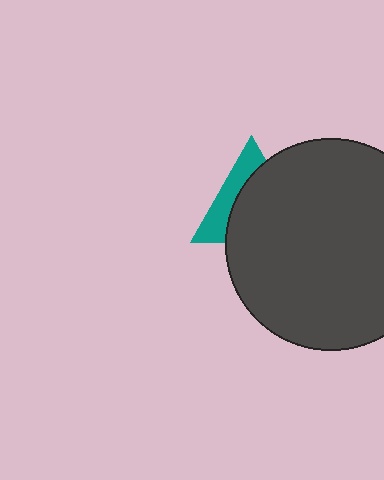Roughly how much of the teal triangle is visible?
A small part of it is visible (roughly 36%).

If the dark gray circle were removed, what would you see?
You would see the complete teal triangle.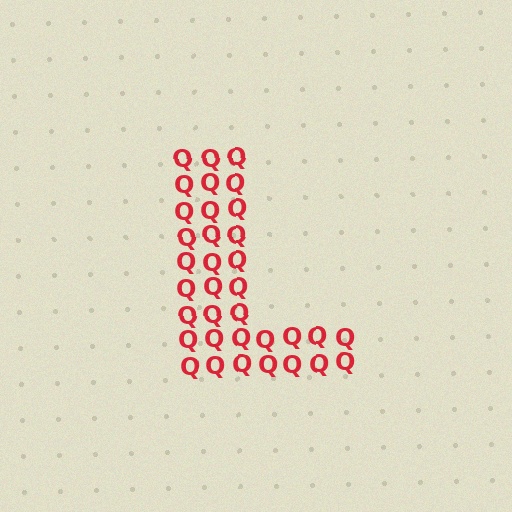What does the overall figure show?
The overall figure shows the letter L.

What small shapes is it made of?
It is made of small letter Q's.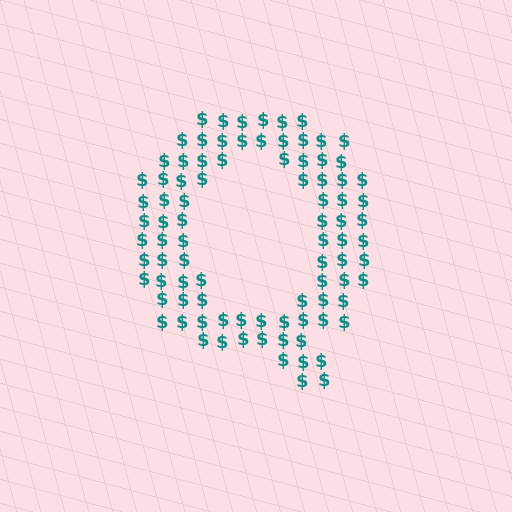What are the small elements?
The small elements are dollar signs.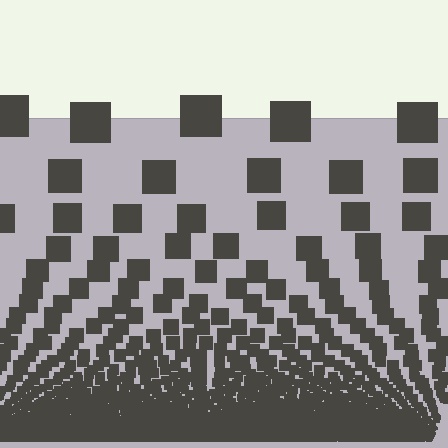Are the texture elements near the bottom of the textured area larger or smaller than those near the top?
Smaller. The gradient is inverted — elements near the bottom are smaller and denser.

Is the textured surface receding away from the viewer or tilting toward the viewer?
The surface appears to tilt toward the viewer. Texture elements get larger and sparser toward the top.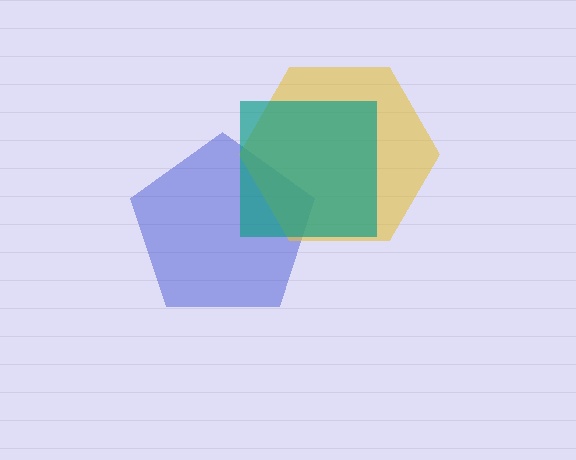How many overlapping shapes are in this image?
There are 3 overlapping shapes in the image.